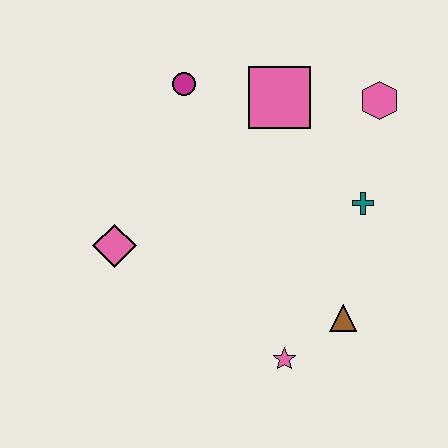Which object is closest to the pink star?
The brown triangle is closest to the pink star.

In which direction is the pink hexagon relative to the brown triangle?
The pink hexagon is above the brown triangle.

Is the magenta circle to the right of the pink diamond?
Yes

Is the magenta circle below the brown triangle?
No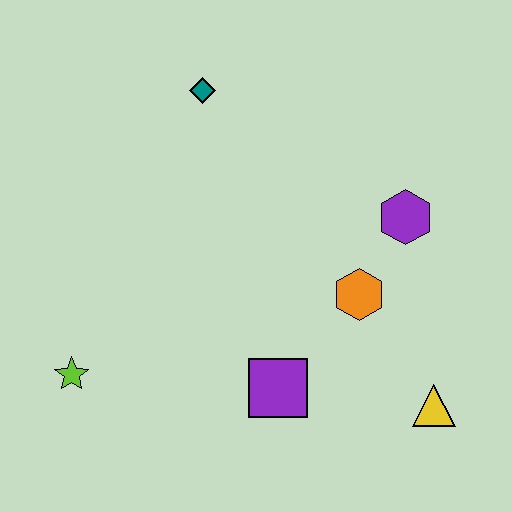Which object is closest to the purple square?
The orange hexagon is closest to the purple square.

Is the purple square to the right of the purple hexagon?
No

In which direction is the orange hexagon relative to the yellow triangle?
The orange hexagon is above the yellow triangle.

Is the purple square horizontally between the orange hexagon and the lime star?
Yes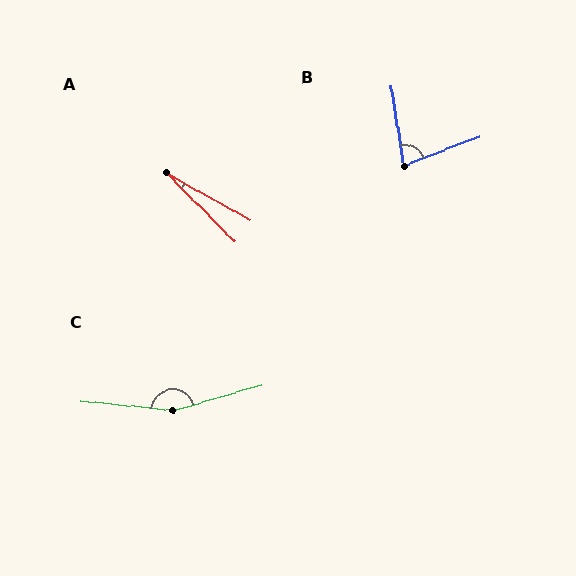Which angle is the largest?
C, at approximately 158 degrees.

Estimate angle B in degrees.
Approximately 78 degrees.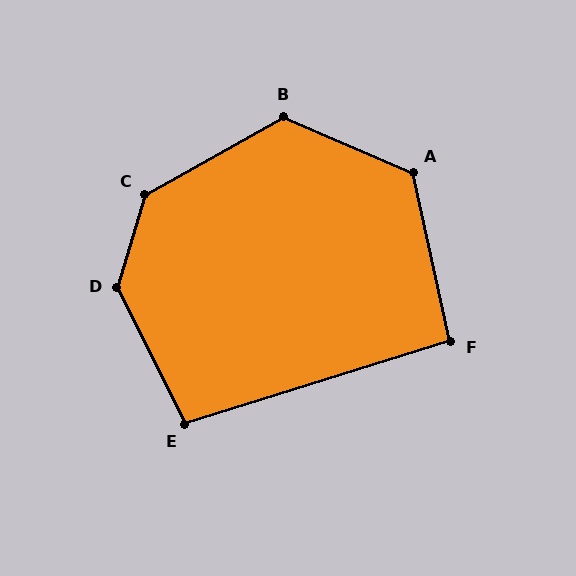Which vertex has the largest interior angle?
D, at approximately 137 degrees.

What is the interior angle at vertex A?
Approximately 125 degrees (obtuse).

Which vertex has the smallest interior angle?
F, at approximately 95 degrees.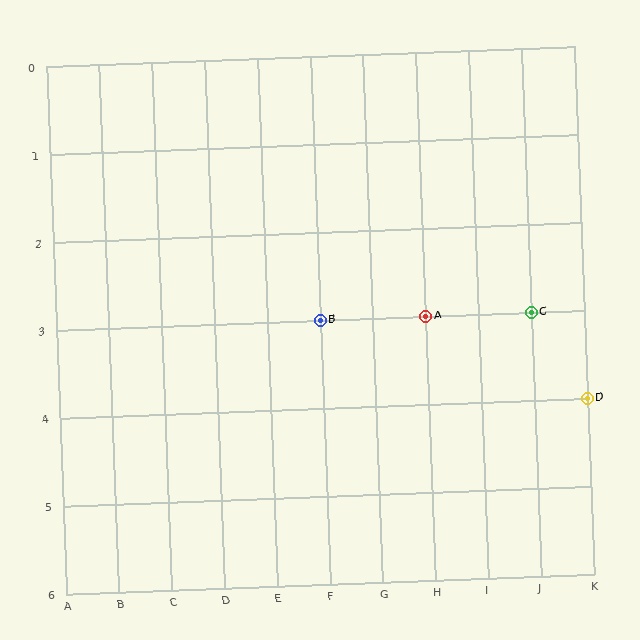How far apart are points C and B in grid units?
Points C and B are 4 columns apart.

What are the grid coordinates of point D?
Point D is at grid coordinates (K, 4).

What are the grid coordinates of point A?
Point A is at grid coordinates (H, 3).